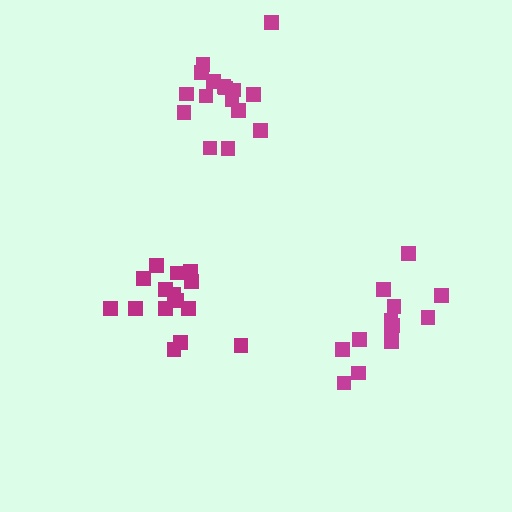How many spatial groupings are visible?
There are 3 spatial groupings.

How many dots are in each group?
Group 1: 13 dots, Group 2: 15 dots, Group 3: 16 dots (44 total).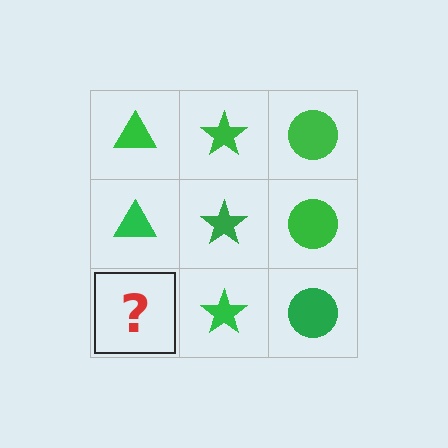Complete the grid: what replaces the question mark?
The question mark should be replaced with a green triangle.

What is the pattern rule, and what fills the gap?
The rule is that each column has a consistent shape. The gap should be filled with a green triangle.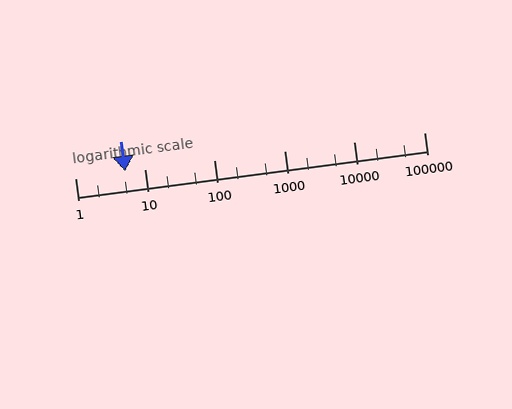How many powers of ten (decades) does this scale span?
The scale spans 5 decades, from 1 to 100000.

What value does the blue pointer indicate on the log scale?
The pointer indicates approximately 5.2.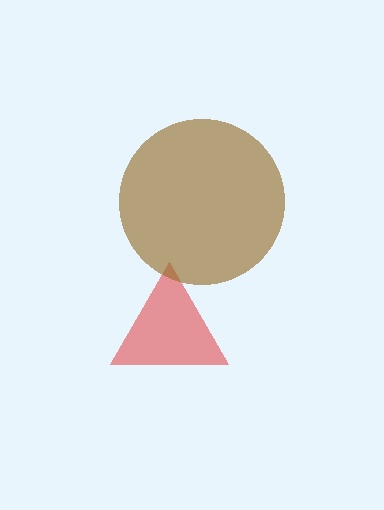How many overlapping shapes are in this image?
There are 2 overlapping shapes in the image.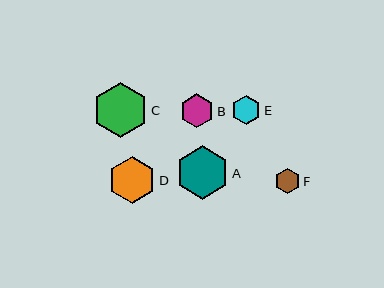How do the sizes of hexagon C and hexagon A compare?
Hexagon C and hexagon A are approximately the same size.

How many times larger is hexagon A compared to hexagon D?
Hexagon A is approximately 1.1 times the size of hexagon D.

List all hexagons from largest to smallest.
From largest to smallest: C, A, D, B, E, F.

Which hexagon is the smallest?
Hexagon F is the smallest with a size of approximately 25 pixels.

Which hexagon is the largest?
Hexagon C is the largest with a size of approximately 55 pixels.